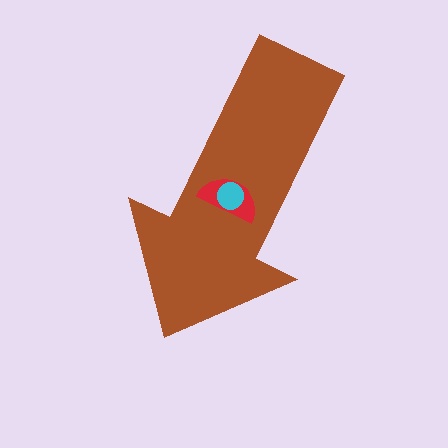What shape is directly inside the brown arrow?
The red semicircle.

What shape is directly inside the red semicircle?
The cyan circle.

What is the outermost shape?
The brown arrow.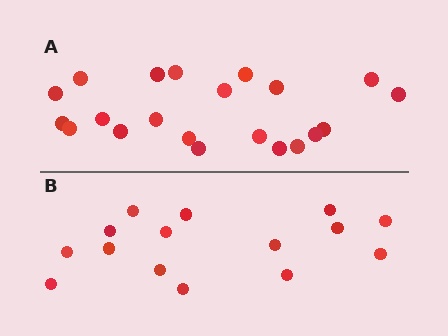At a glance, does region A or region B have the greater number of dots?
Region A (the top region) has more dots.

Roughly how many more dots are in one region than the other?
Region A has about 6 more dots than region B.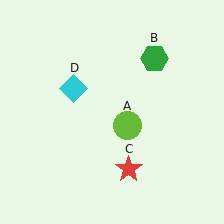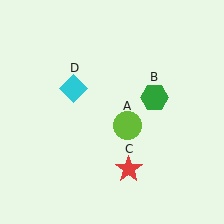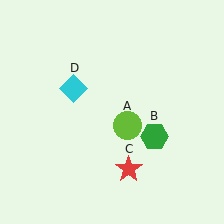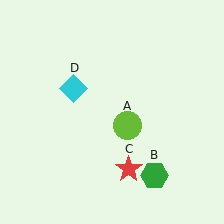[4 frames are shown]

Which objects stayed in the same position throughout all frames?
Lime circle (object A) and red star (object C) and cyan diamond (object D) remained stationary.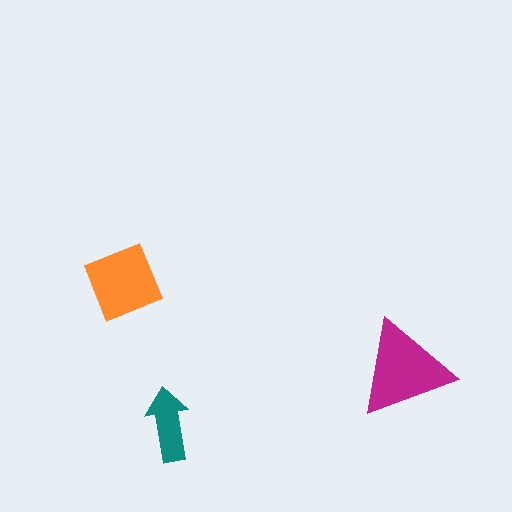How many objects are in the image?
There are 3 objects in the image.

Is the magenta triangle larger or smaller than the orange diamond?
Larger.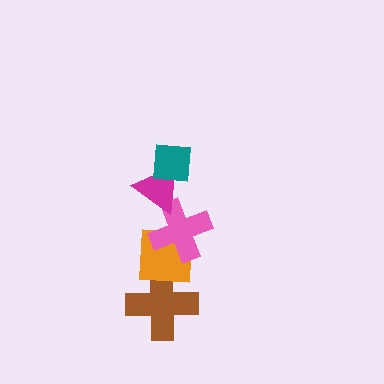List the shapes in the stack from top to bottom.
From top to bottom: the teal square, the magenta triangle, the pink cross, the orange square, the brown cross.